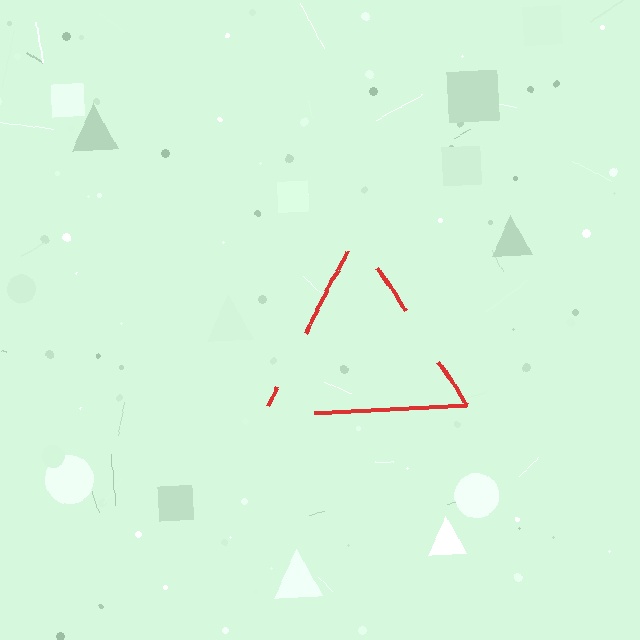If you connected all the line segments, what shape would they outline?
They would outline a triangle.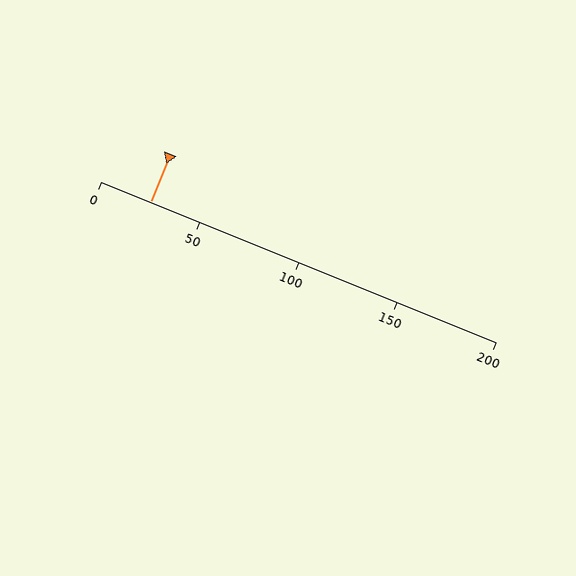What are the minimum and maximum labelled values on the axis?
The axis runs from 0 to 200.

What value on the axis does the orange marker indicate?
The marker indicates approximately 25.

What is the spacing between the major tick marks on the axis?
The major ticks are spaced 50 apart.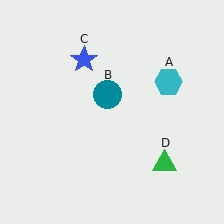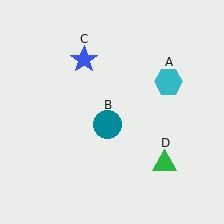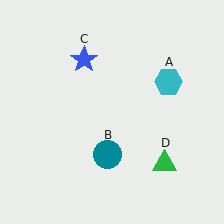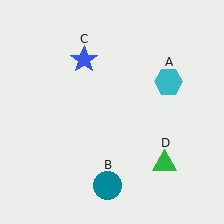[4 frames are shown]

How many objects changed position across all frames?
1 object changed position: teal circle (object B).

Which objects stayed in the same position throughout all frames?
Cyan hexagon (object A) and blue star (object C) and green triangle (object D) remained stationary.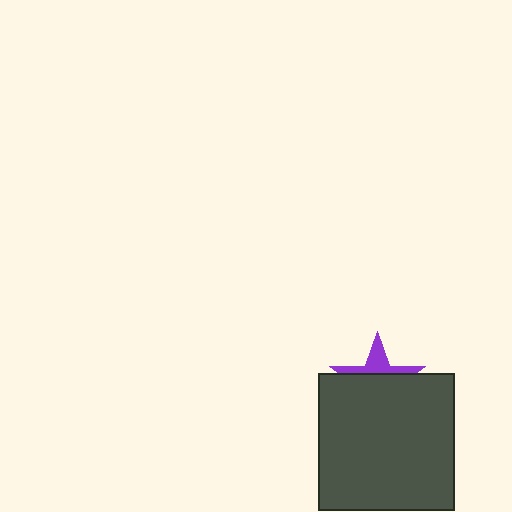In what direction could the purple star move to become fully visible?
The purple star could move up. That would shift it out from behind the dark gray square entirely.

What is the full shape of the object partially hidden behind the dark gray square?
The partially hidden object is a purple star.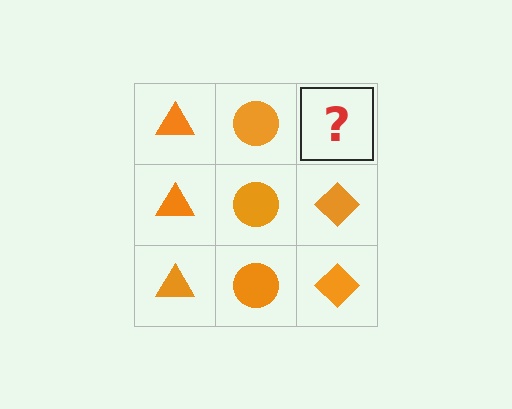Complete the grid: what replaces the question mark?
The question mark should be replaced with an orange diamond.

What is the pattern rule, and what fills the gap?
The rule is that each column has a consistent shape. The gap should be filled with an orange diamond.